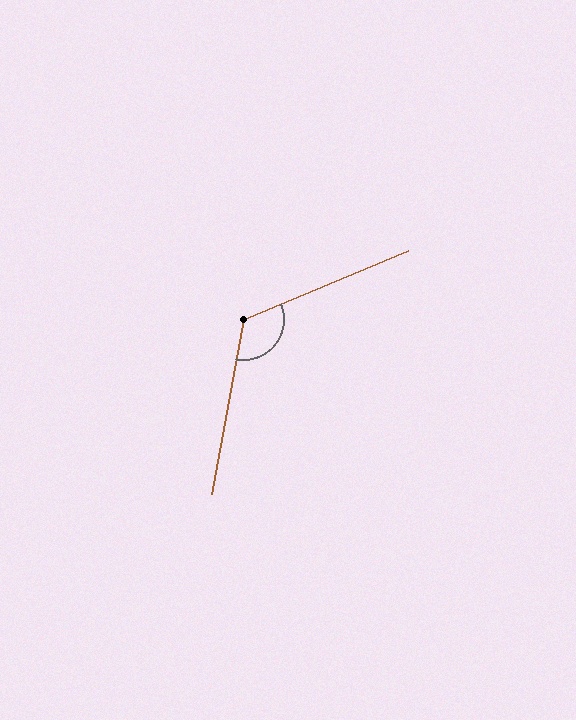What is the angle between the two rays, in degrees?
Approximately 123 degrees.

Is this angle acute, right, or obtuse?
It is obtuse.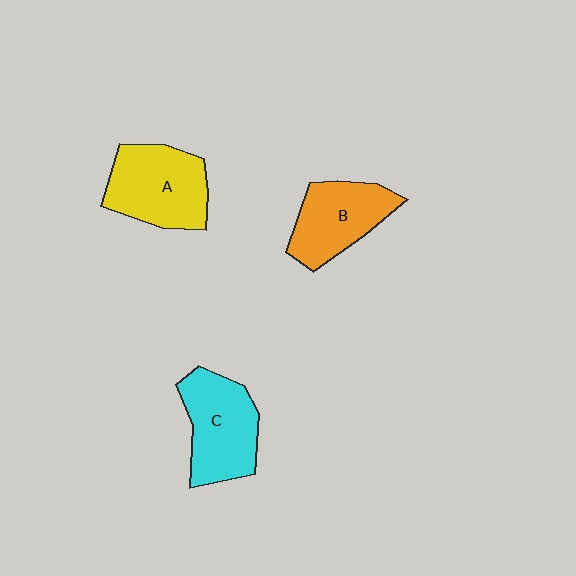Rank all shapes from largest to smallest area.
From largest to smallest: A (yellow), C (cyan), B (orange).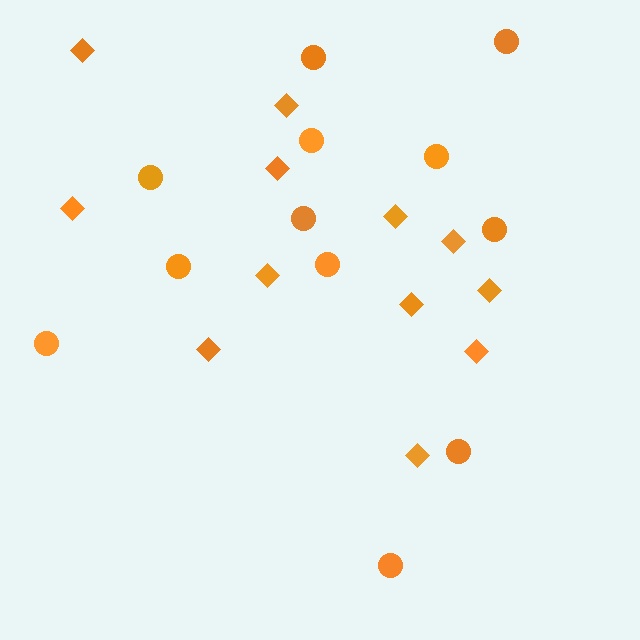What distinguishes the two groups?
There are 2 groups: one group of diamonds (12) and one group of circles (12).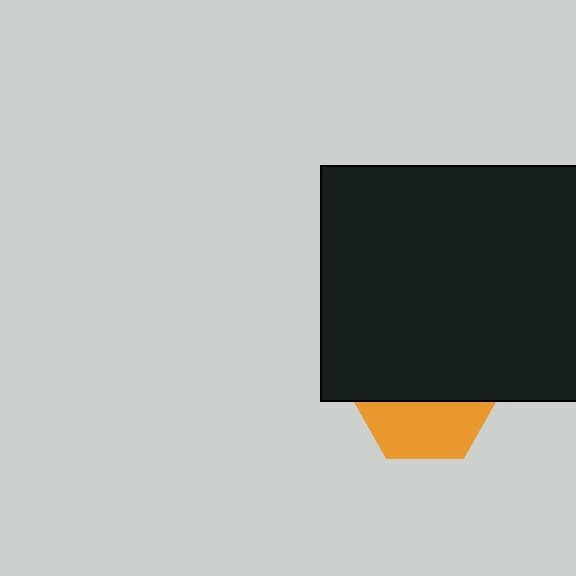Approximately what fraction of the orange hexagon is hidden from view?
Roughly 59% of the orange hexagon is hidden behind the black rectangle.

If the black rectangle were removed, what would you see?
You would see the complete orange hexagon.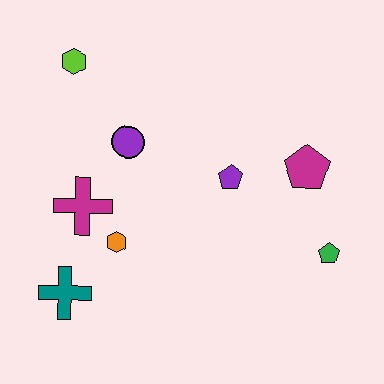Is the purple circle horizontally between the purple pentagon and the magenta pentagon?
No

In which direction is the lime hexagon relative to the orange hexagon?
The lime hexagon is above the orange hexagon.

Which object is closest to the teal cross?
The orange hexagon is closest to the teal cross.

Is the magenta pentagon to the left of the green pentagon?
Yes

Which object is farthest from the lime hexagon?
The green pentagon is farthest from the lime hexagon.